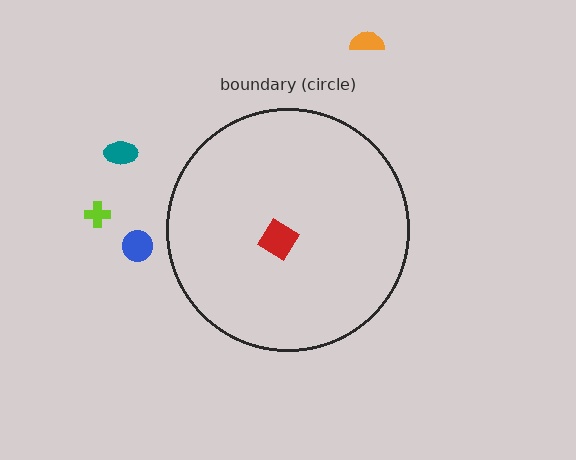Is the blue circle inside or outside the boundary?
Outside.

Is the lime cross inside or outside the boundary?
Outside.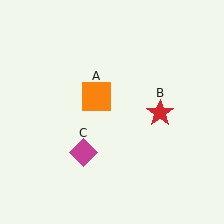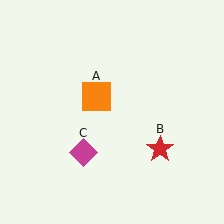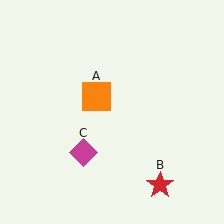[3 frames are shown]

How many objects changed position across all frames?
1 object changed position: red star (object B).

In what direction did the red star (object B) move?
The red star (object B) moved down.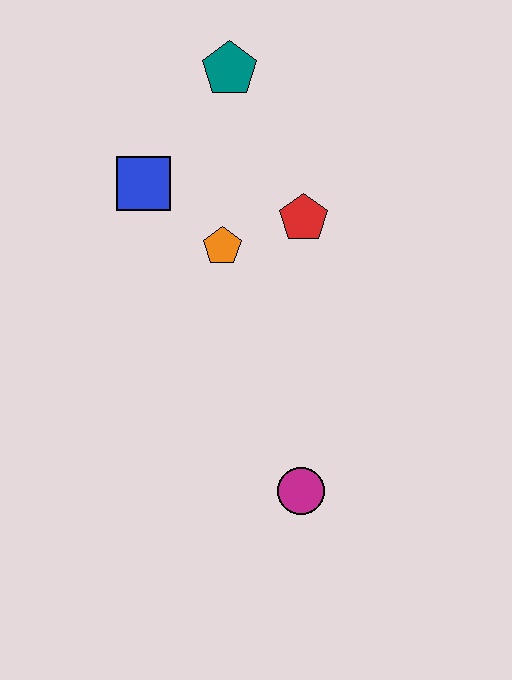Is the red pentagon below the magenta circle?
No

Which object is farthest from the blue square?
The magenta circle is farthest from the blue square.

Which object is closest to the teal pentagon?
The blue square is closest to the teal pentagon.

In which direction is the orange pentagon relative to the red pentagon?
The orange pentagon is to the left of the red pentagon.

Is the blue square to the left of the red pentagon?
Yes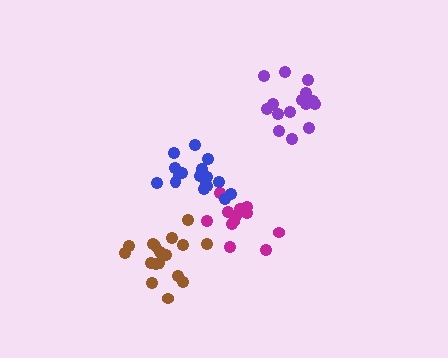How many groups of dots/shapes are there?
There are 4 groups.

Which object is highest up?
The purple cluster is topmost.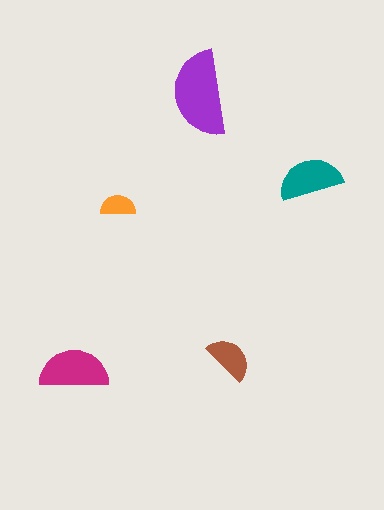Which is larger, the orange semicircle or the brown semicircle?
The brown one.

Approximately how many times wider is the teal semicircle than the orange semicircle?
About 2 times wider.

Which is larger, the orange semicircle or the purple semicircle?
The purple one.